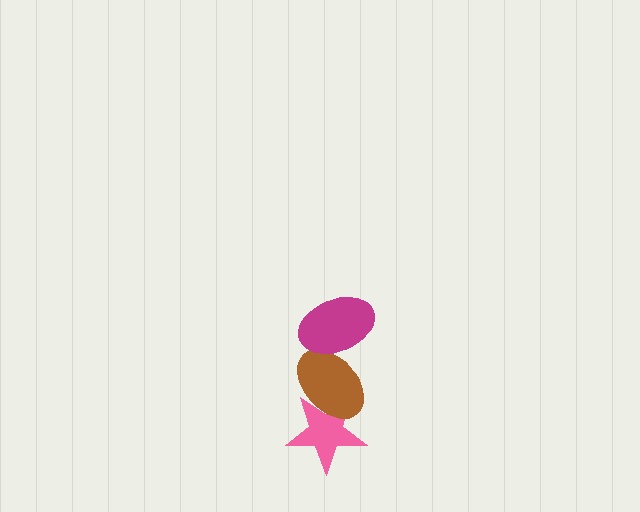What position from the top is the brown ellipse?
The brown ellipse is 2nd from the top.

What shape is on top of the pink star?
The brown ellipse is on top of the pink star.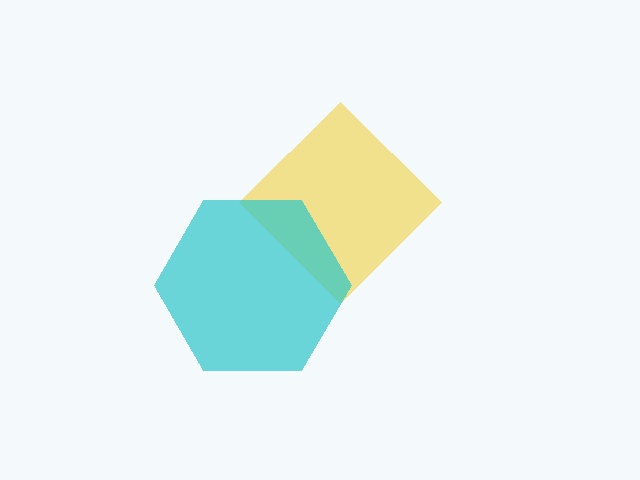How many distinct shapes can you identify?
There are 2 distinct shapes: a yellow diamond, a cyan hexagon.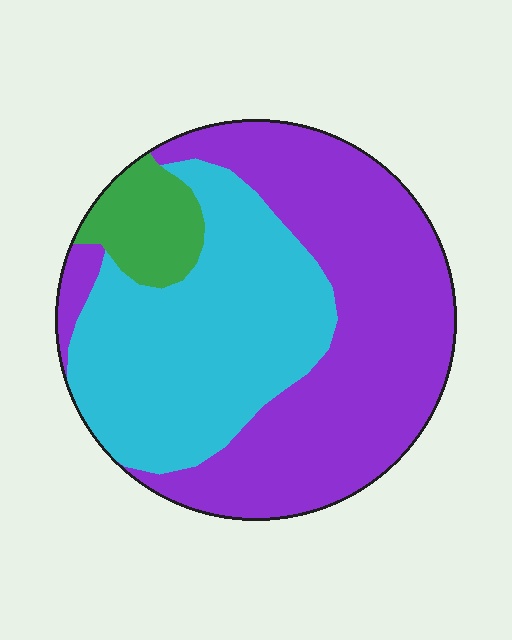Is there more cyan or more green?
Cyan.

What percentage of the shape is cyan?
Cyan takes up about two fifths (2/5) of the shape.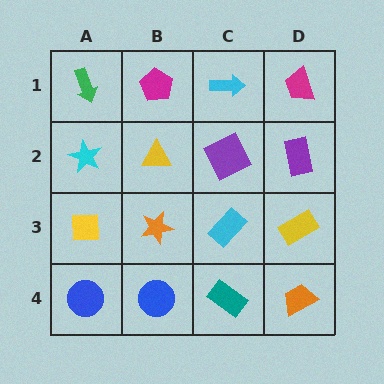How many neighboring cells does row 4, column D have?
2.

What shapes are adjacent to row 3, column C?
A purple square (row 2, column C), a teal rectangle (row 4, column C), an orange star (row 3, column B), a yellow rectangle (row 3, column D).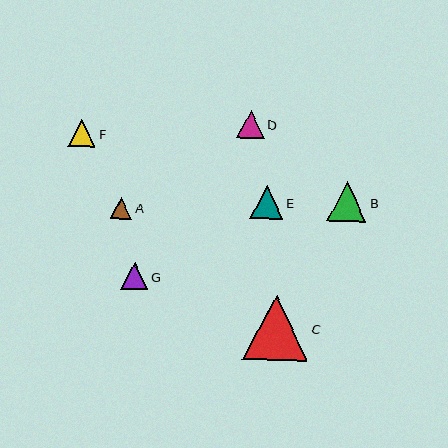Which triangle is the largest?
Triangle C is the largest with a size of approximately 65 pixels.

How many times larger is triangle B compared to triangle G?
Triangle B is approximately 1.4 times the size of triangle G.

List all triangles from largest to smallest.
From largest to smallest: C, B, E, D, G, F, A.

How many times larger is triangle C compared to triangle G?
Triangle C is approximately 2.4 times the size of triangle G.